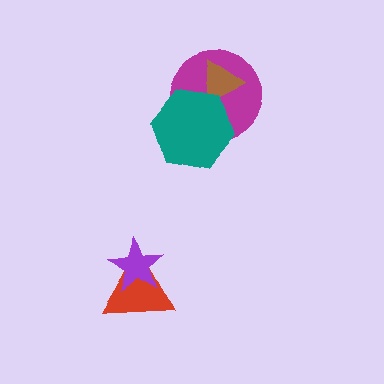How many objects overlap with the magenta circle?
2 objects overlap with the magenta circle.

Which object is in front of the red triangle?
The purple star is in front of the red triangle.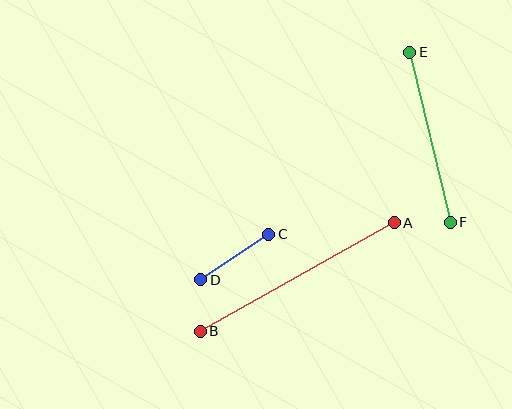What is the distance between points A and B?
The distance is approximately 222 pixels.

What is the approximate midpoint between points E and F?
The midpoint is at approximately (430, 137) pixels.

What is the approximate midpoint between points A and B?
The midpoint is at approximately (297, 277) pixels.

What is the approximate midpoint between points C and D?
The midpoint is at approximately (235, 257) pixels.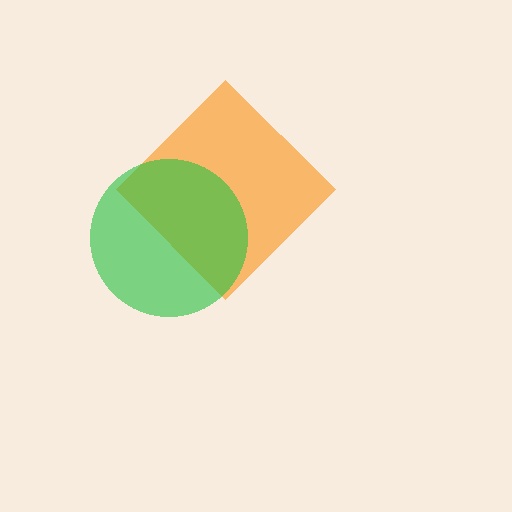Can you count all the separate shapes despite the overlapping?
Yes, there are 2 separate shapes.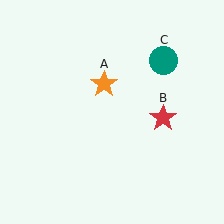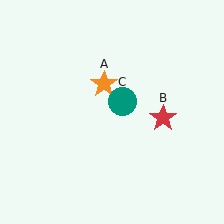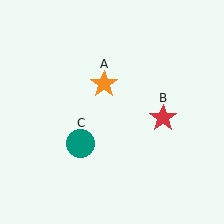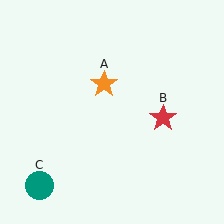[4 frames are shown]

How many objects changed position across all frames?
1 object changed position: teal circle (object C).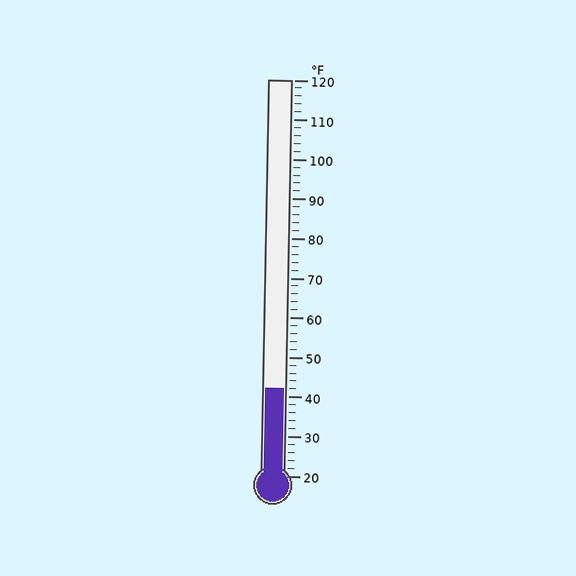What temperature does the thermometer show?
The thermometer shows approximately 42°F.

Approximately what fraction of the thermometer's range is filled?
The thermometer is filled to approximately 20% of its range.